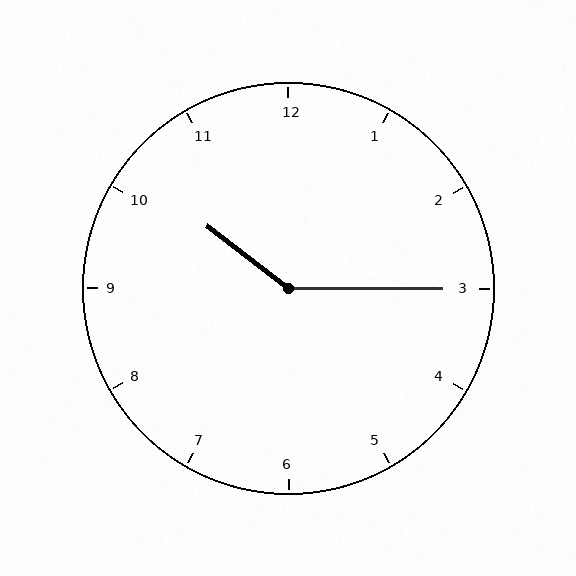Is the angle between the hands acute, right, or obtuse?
It is obtuse.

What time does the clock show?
10:15.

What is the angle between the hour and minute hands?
Approximately 142 degrees.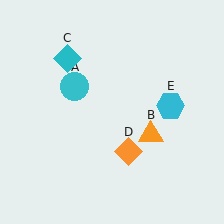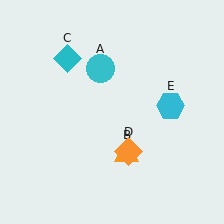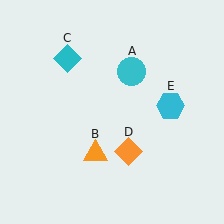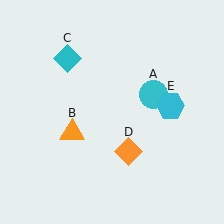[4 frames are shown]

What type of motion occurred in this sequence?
The cyan circle (object A), orange triangle (object B) rotated clockwise around the center of the scene.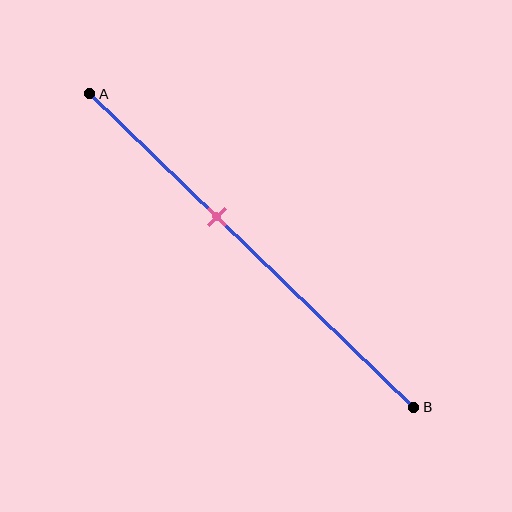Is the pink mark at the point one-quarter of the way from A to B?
No, the mark is at about 40% from A, not at the 25% one-quarter point.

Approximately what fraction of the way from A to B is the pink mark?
The pink mark is approximately 40% of the way from A to B.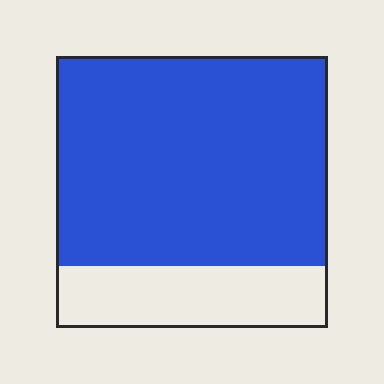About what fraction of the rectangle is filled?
About three quarters (3/4).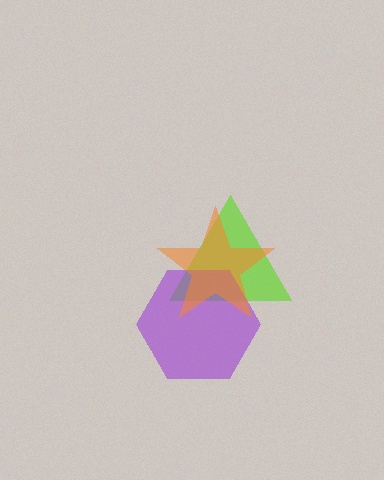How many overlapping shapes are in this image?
There are 3 overlapping shapes in the image.